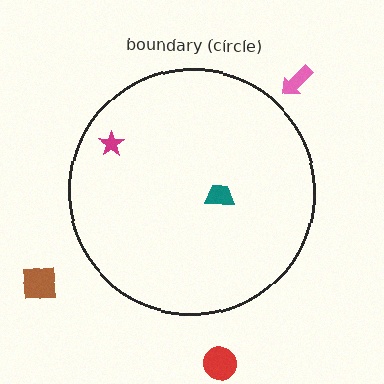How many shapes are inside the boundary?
2 inside, 3 outside.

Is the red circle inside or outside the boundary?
Outside.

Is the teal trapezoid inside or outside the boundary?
Inside.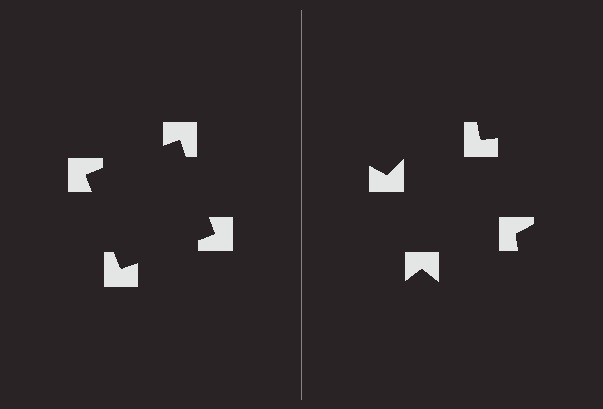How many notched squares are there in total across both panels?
8 — 4 on each side.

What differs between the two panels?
The notched squares are positioned identically on both sides; only the wedge orientations differ. On the left they align to a square; on the right they are misaligned.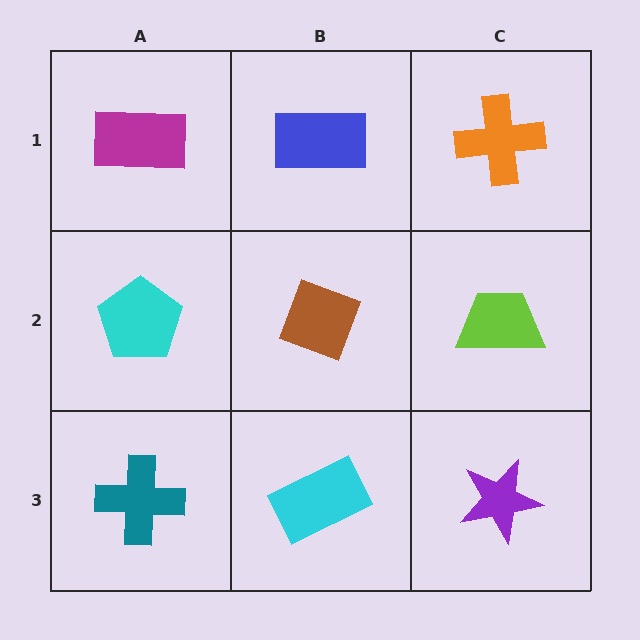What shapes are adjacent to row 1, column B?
A brown diamond (row 2, column B), a magenta rectangle (row 1, column A), an orange cross (row 1, column C).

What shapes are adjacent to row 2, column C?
An orange cross (row 1, column C), a purple star (row 3, column C), a brown diamond (row 2, column B).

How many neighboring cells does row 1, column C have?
2.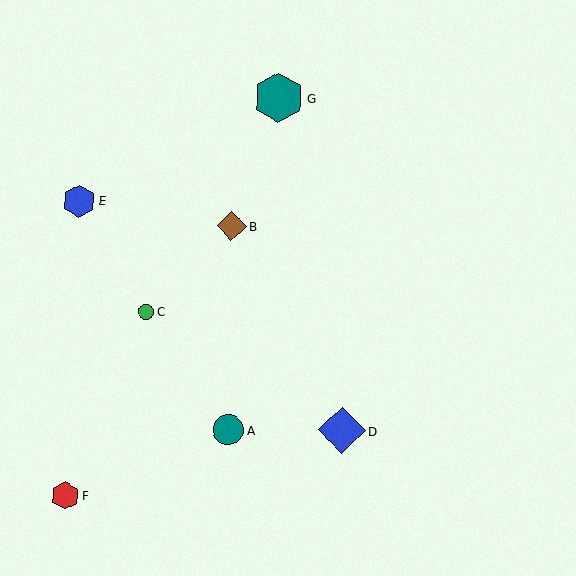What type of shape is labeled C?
Shape C is a green circle.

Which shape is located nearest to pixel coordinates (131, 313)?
The green circle (labeled C) at (146, 312) is nearest to that location.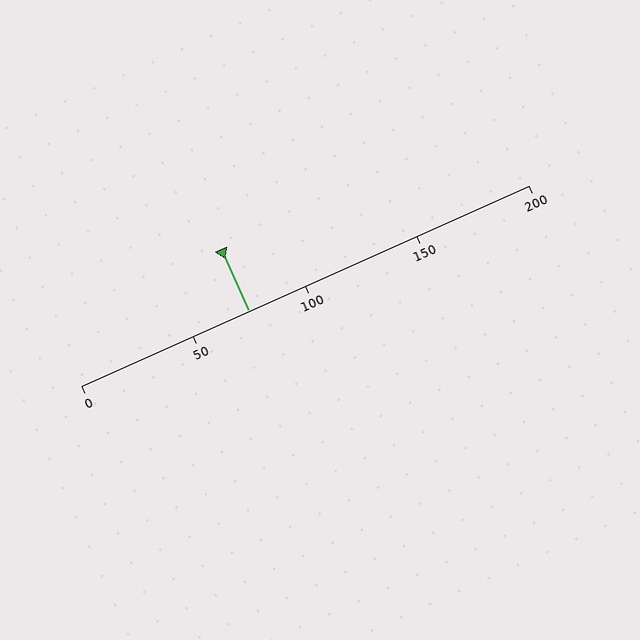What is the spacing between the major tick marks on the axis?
The major ticks are spaced 50 apart.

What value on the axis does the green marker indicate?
The marker indicates approximately 75.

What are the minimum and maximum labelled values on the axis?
The axis runs from 0 to 200.